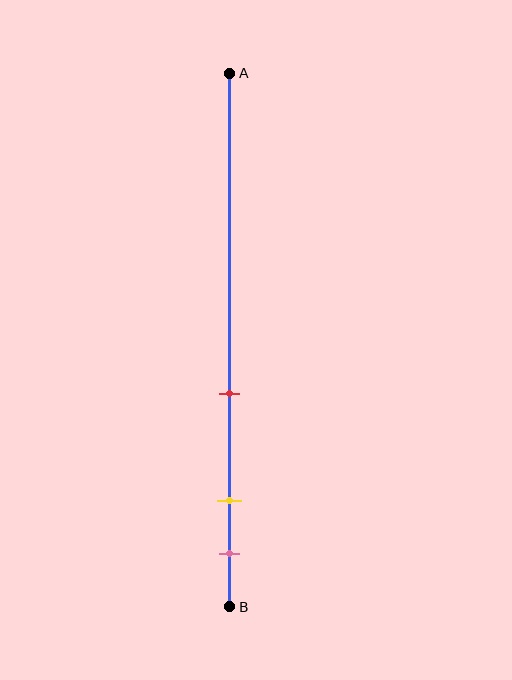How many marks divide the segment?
There are 3 marks dividing the segment.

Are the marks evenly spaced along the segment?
No, the marks are not evenly spaced.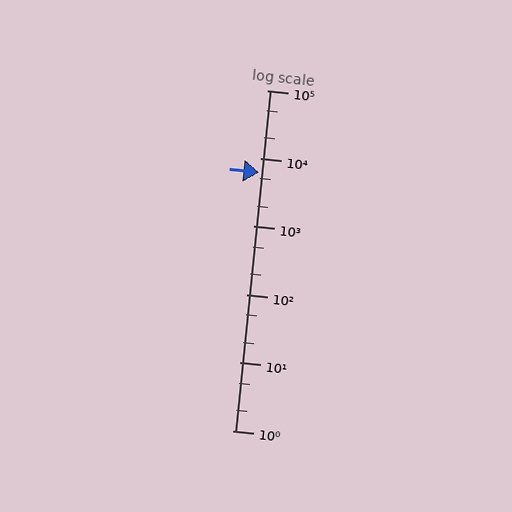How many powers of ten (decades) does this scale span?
The scale spans 5 decades, from 1 to 100000.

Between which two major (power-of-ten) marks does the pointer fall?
The pointer is between 1000 and 10000.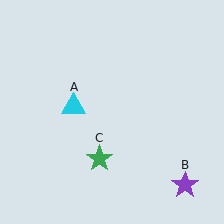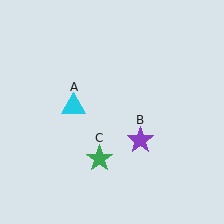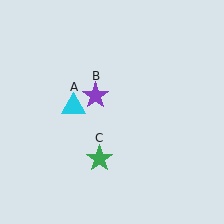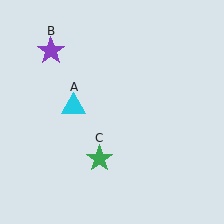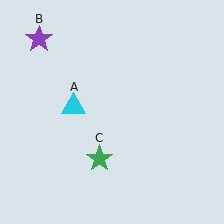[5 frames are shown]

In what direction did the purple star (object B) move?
The purple star (object B) moved up and to the left.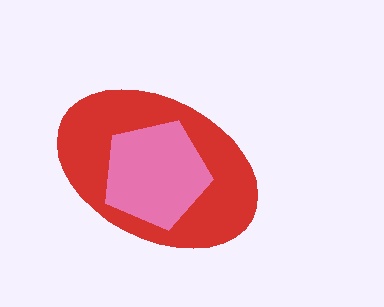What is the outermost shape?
The red ellipse.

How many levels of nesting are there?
2.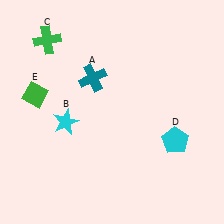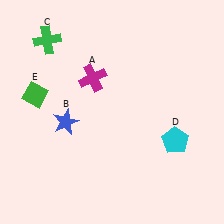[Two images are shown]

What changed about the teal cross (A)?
In Image 1, A is teal. In Image 2, it changed to magenta.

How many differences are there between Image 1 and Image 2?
There are 2 differences between the two images.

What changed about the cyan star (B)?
In Image 1, B is cyan. In Image 2, it changed to blue.